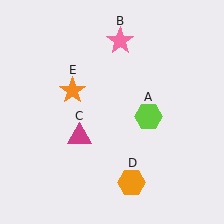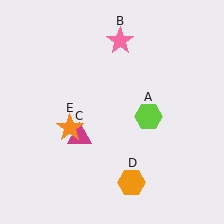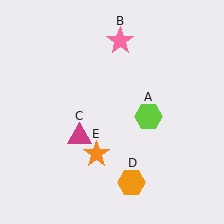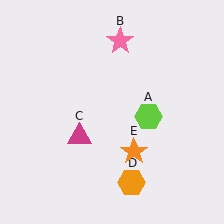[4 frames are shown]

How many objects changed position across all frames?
1 object changed position: orange star (object E).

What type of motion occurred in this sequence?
The orange star (object E) rotated counterclockwise around the center of the scene.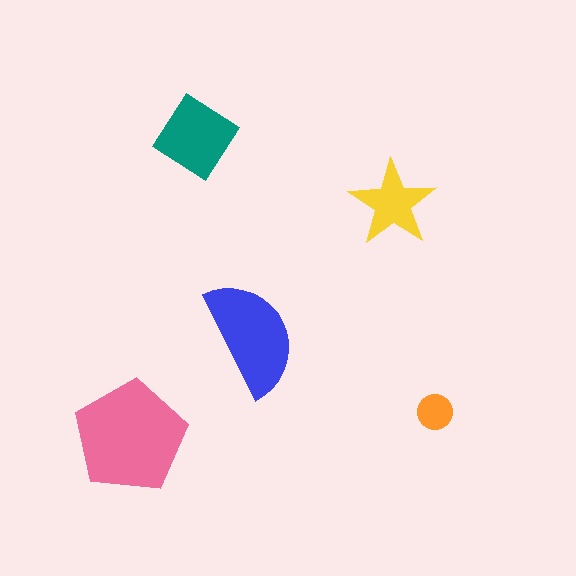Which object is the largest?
The pink pentagon.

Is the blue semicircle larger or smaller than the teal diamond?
Larger.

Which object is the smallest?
The orange circle.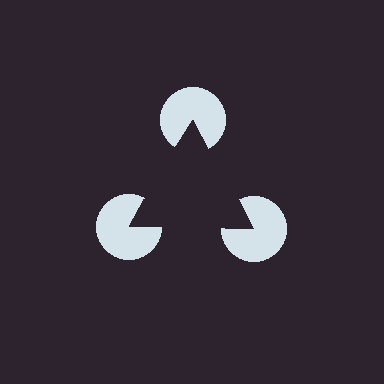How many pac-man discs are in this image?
There are 3 — one at each vertex of the illusory triangle.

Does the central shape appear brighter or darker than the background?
It typically appears slightly darker than the background, even though no actual brightness change is drawn.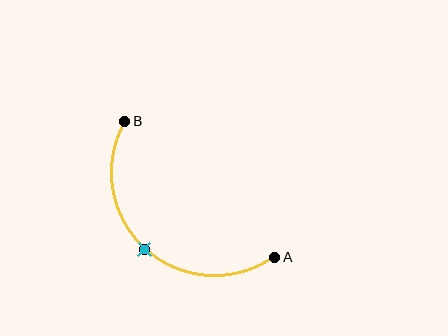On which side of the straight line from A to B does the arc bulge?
The arc bulges below and to the left of the straight line connecting A and B.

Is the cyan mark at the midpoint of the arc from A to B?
Yes. The cyan mark lies on the arc at equal arc-length from both A and B — it is the arc midpoint.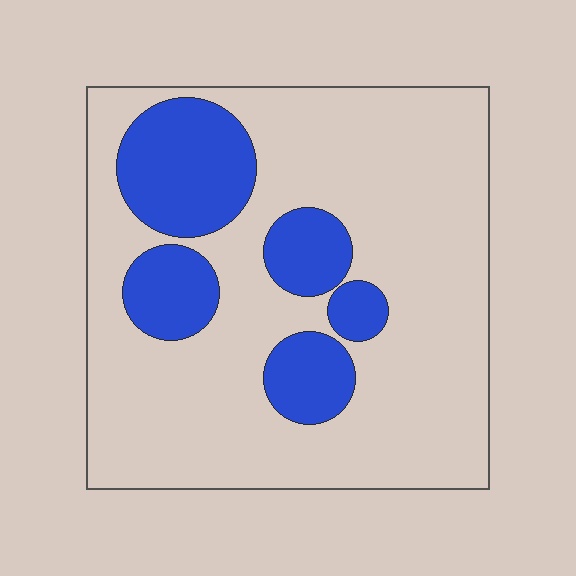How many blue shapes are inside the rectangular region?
5.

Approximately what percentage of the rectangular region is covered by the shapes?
Approximately 25%.